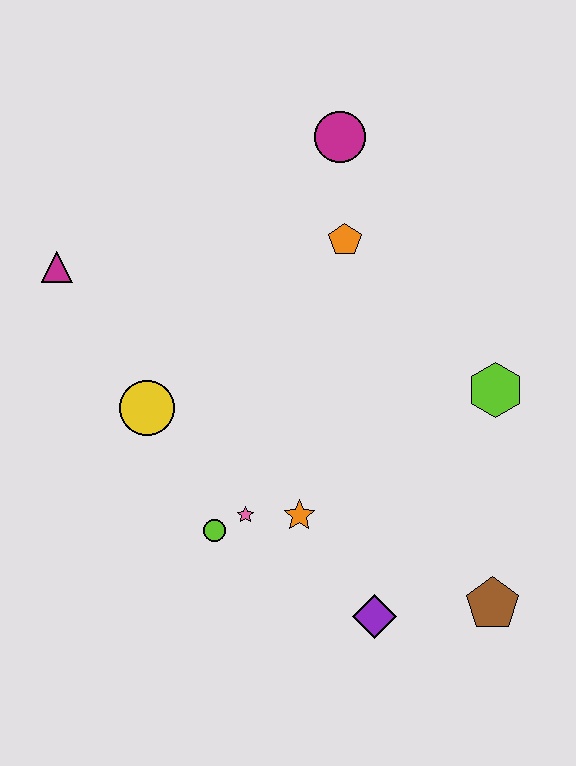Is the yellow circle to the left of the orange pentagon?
Yes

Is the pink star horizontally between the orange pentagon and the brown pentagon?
No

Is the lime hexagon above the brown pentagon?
Yes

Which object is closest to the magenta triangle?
The yellow circle is closest to the magenta triangle.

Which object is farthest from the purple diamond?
The magenta circle is farthest from the purple diamond.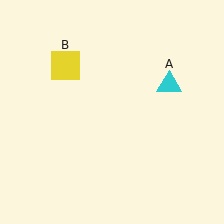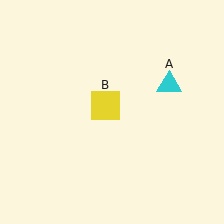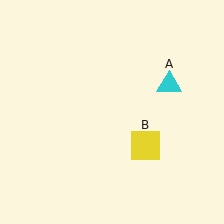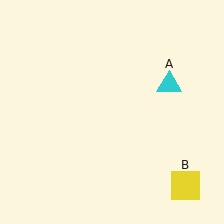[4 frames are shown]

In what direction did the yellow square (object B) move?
The yellow square (object B) moved down and to the right.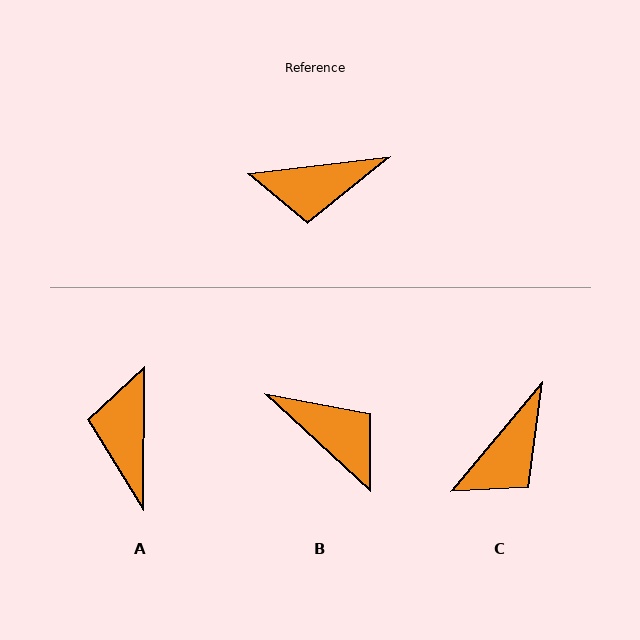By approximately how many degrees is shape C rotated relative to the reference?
Approximately 43 degrees counter-clockwise.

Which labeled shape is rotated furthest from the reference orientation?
B, about 130 degrees away.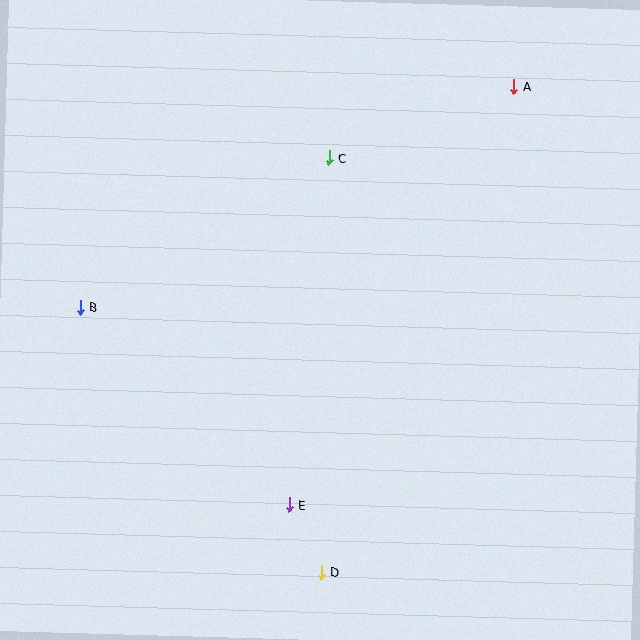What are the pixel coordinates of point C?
Point C is at (329, 158).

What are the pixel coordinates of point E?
Point E is at (289, 505).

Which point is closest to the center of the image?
Point C at (329, 158) is closest to the center.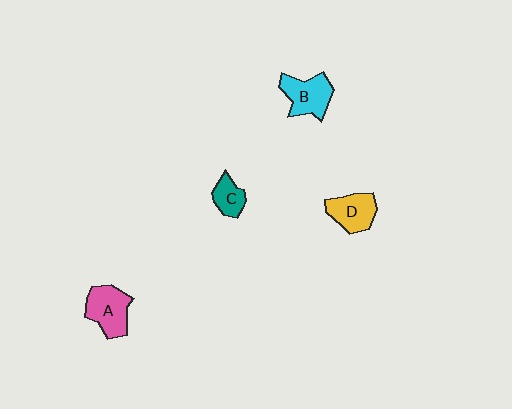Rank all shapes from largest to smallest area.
From largest to smallest: A (pink), B (cyan), D (yellow), C (teal).